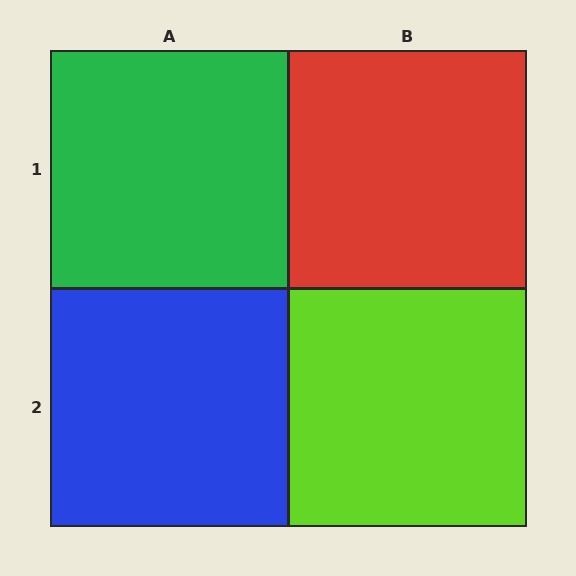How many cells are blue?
1 cell is blue.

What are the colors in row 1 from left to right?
Green, red.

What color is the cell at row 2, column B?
Lime.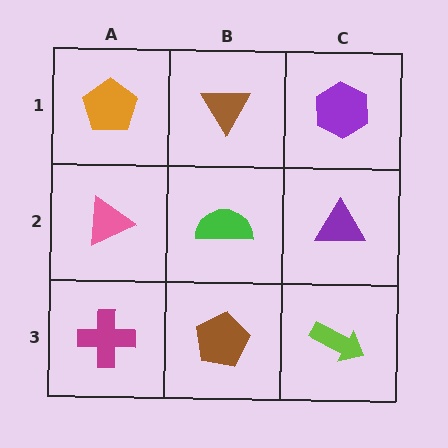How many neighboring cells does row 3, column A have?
2.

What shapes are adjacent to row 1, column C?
A purple triangle (row 2, column C), a brown triangle (row 1, column B).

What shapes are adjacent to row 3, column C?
A purple triangle (row 2, column C), a brown pentagon (row 3, column B).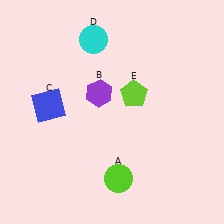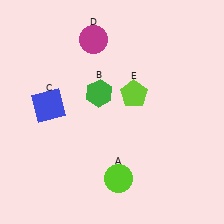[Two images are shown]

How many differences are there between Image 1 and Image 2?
There are 2 differences between the two images.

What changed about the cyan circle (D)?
In Image 1, D is cyan. In Image 2, it changed to magenta.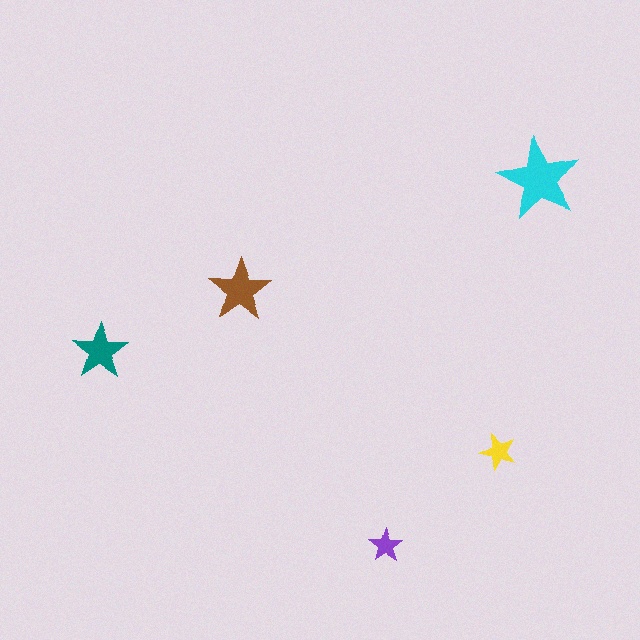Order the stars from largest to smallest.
the cyan one, the brown one, the teal one, the yellow one, the purple one.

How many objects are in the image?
There are 5 objects in the image.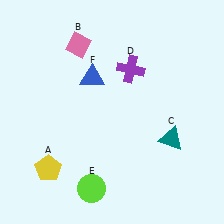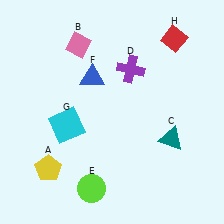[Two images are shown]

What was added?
A cyan square (G), a red diamond (H) were added in Image 2.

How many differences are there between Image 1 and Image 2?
There are 2 differences between the two images.